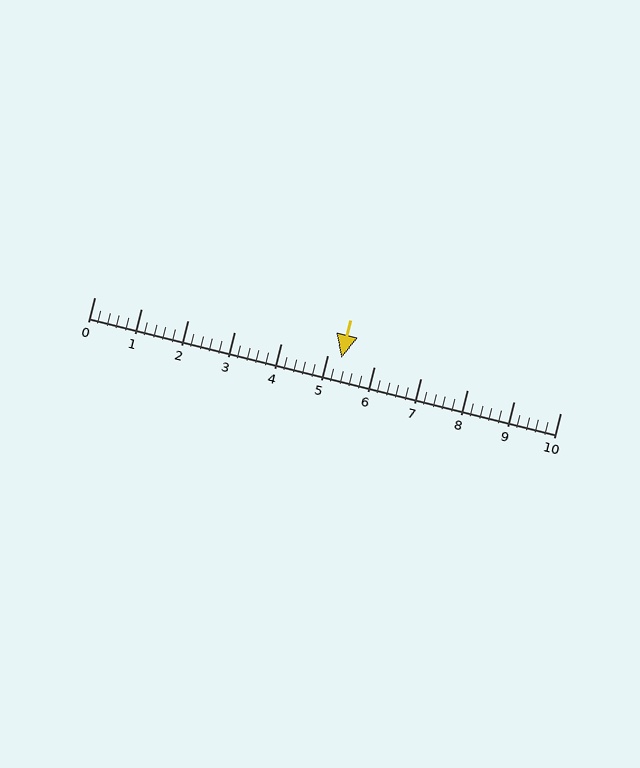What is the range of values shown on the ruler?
The ruler shows values from 0 to 10.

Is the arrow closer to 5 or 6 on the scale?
The arrow is closer to 5.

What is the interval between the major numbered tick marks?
The major tick marks are spaced 1 units apart.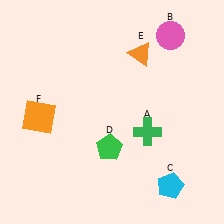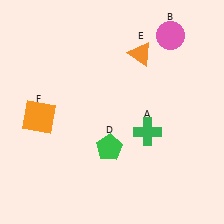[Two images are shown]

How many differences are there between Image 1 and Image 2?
There is 1 difference between the two images.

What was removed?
The cyan pentagon (C) was removed in Image 2.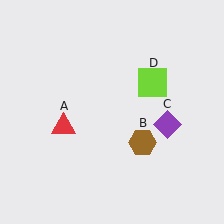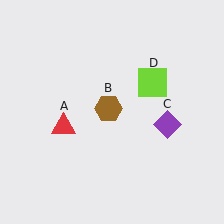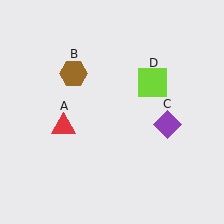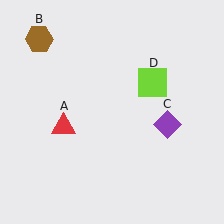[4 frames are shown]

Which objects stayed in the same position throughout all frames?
Red triangle (object A) and purple diamond (object C) and lime square (object D) remained stationary.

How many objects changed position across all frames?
1 object changed position: brown hexagon (object B).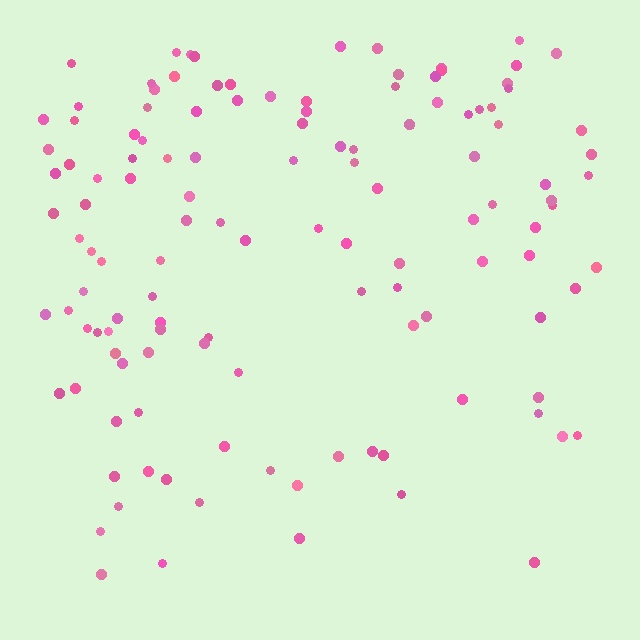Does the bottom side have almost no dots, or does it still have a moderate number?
Still a moderate number, just noticeably fewer than the top.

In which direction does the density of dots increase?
From bottom to top, with the top side densest.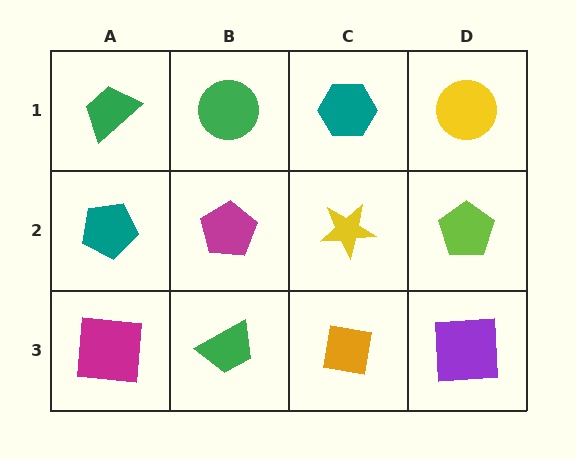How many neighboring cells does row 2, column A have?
3.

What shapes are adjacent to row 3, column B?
A magenta pentagon (row 2, column B), a magenta square (row 3, column A), an orange square (row 3, column C).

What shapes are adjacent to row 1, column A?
A teal pentagon (row 2, column A), a green circle (row 1, column B).